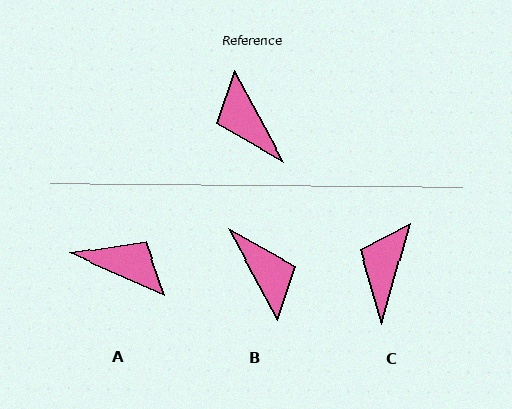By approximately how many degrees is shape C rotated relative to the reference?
Approximately 44 degrees clockwise.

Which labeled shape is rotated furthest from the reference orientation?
B, about 180 degrees away.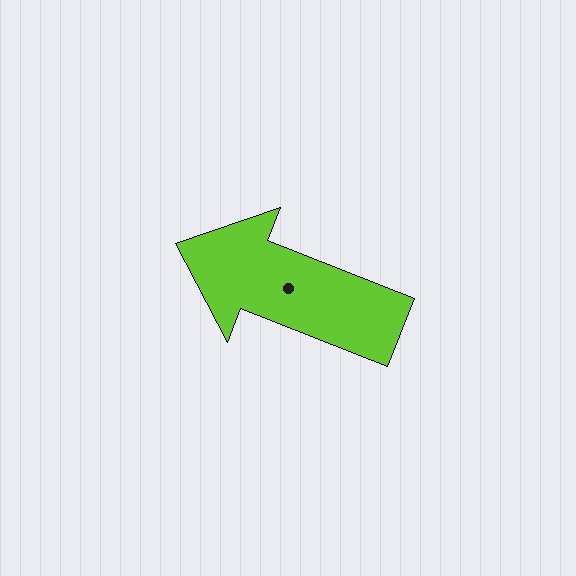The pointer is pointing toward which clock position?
Roughly 10 o'clock.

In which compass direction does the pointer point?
West.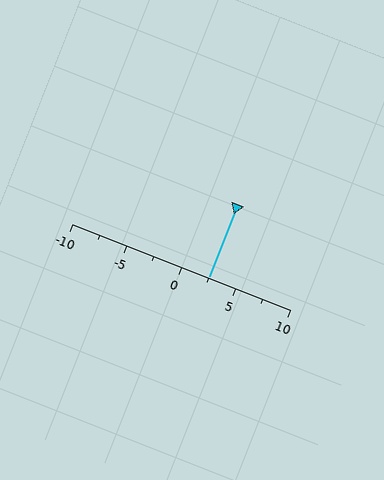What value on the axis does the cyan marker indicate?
The marker indicates approximately 2.5.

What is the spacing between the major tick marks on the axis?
The major ticks are spaced 5 apart.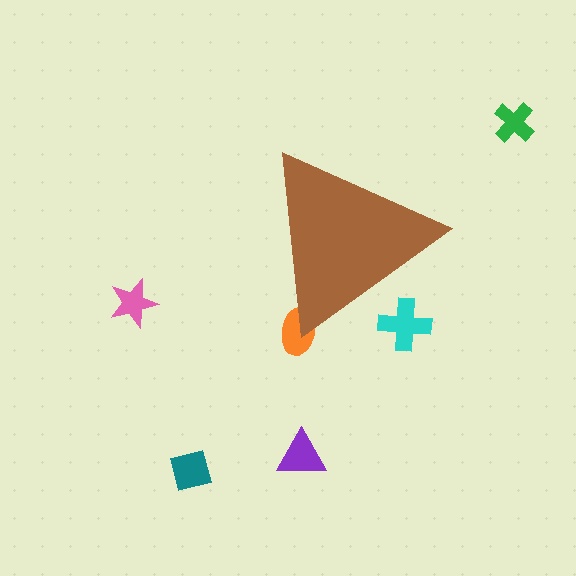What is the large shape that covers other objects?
A brown triangle.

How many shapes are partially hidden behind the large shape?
2 shapes are partially hidden.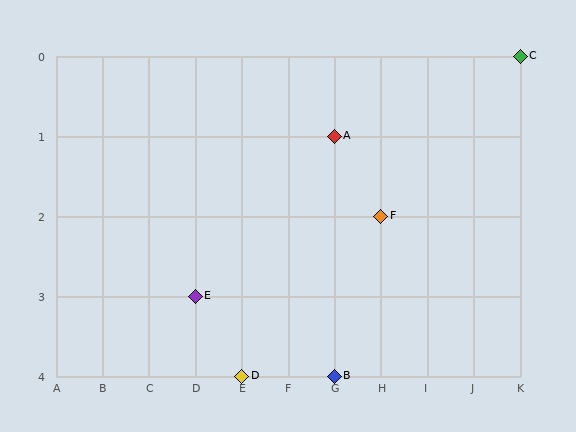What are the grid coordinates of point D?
Point D is at grid coordinates (E, 4).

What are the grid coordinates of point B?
Point B is at grid coordinates (G, 4).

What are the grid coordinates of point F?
Point F is at grid coordinates (H, 2).